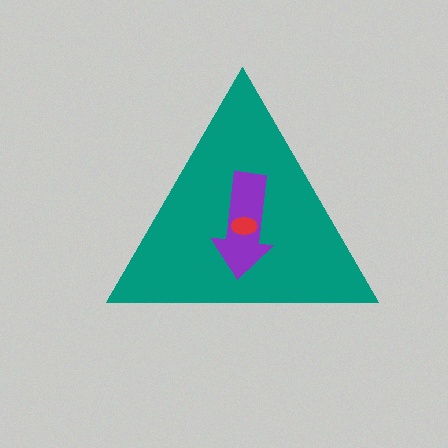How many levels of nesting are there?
3.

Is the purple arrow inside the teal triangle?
Yes.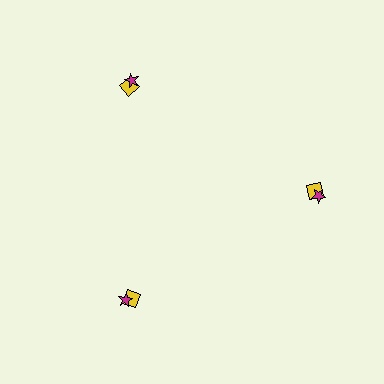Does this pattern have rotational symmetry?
Yes, this pattern has 3-fold rotational symmetry. It looks the same after rotating 120 degrees around the center.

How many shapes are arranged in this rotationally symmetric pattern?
There are 6 shapes, arranged in 3 groups of 2.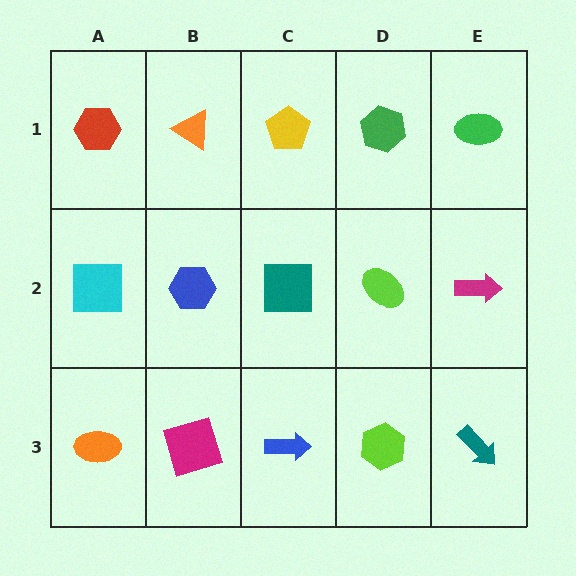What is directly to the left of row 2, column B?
A cyan square.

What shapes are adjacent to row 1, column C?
A teal square (row 2, column C), an orange triangle (row 1, column B), a green hexagon (row 1, column D).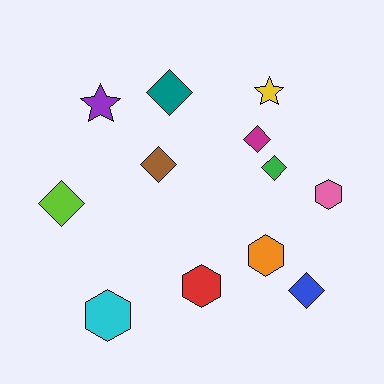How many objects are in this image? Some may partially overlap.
There are 12 objects.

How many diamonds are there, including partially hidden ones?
There are 6 diamonds.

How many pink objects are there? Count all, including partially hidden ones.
There is 1 pink object.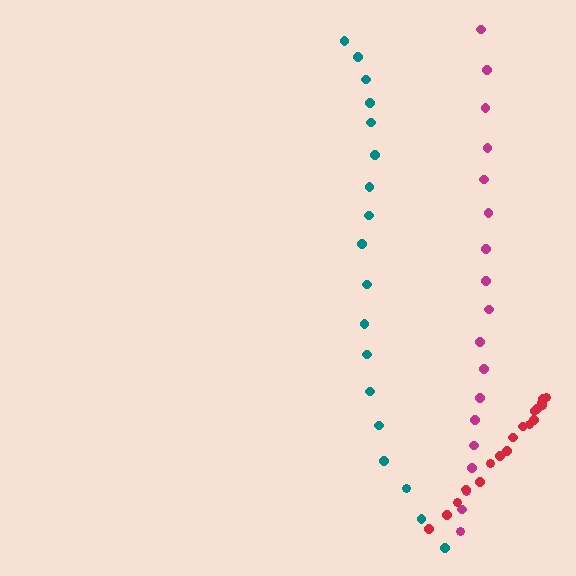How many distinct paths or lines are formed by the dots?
There are 3 distinct paths.